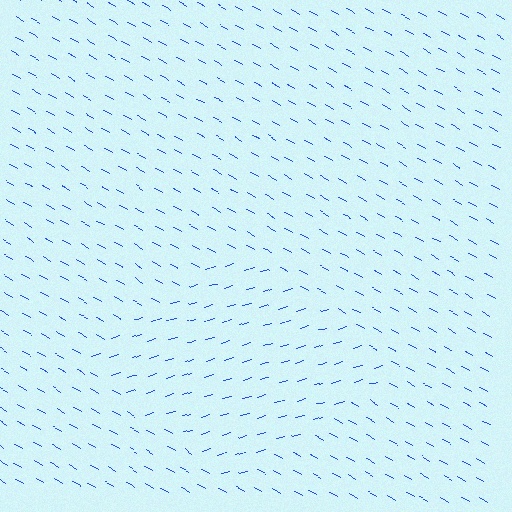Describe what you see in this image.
The image is filled with small blue line segments. A diamond region in the image has lines oriented differently from the surrounding lines, creating a visible texture boundary.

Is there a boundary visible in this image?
Yes, there is a texture boundary formed by a change in line orientation.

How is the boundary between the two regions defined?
The boundary is defined purely by a change in line orientation (approximately 45 degrees difference). All lines are the same color and thickness.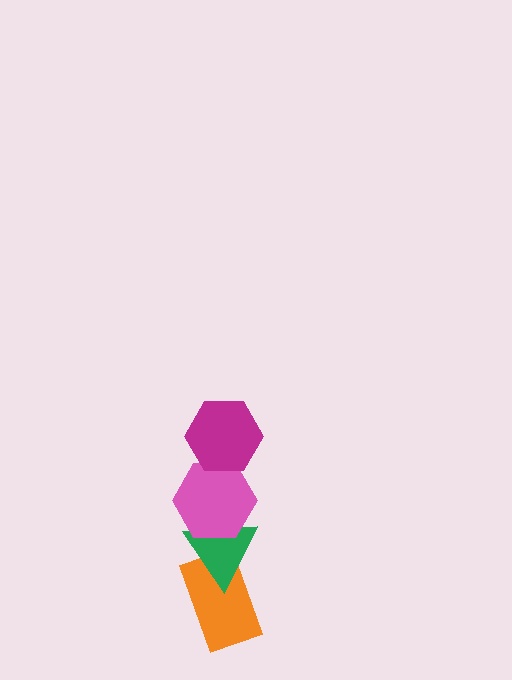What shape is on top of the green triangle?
The pink hexagon is on top of the green triangle.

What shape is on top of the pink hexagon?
The magenta hexagon is on top of the pink hexagon.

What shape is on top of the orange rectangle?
The green triangle is on top of the orange rectangle.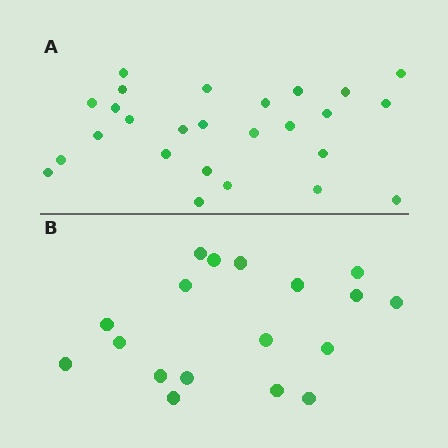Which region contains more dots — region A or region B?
Region A (the top region) has more dots.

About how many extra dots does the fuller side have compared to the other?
Region A has roughly 8 or so more dots than region B.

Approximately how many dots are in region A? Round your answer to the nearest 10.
About 30 dots. (The exact count is 26, which rounds to 30.)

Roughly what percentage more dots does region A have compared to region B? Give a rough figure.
About 45% more.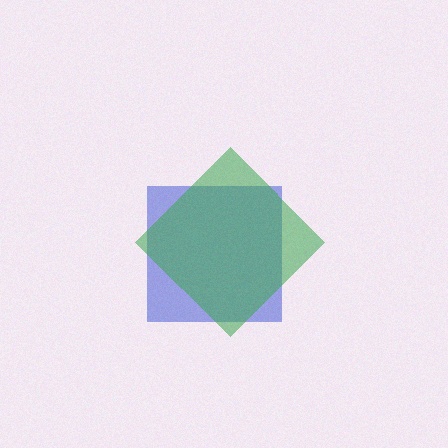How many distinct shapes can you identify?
There are 2 distinct shapes: a blue square, a green diamond.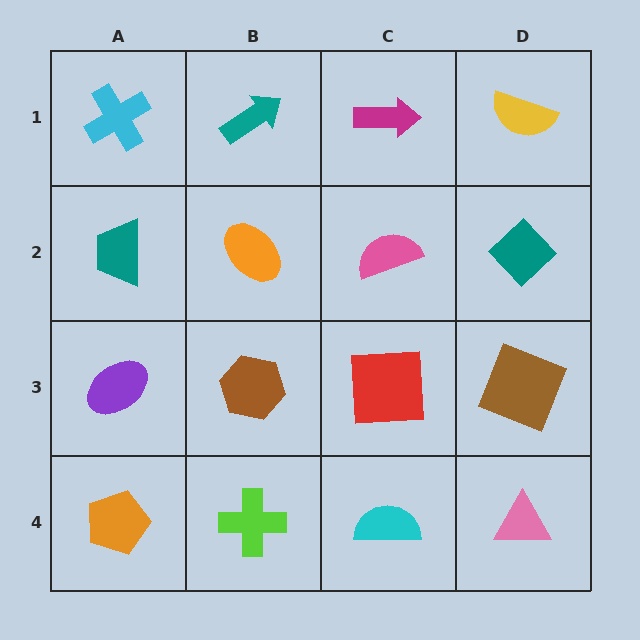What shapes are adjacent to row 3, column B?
An orange ellipse (row 2, column B), a lime cross (row 4, column B), a purple ellipse (row 3, column A), a red square (row 3, column C).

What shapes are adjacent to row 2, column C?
A magenta arrow (row 1, column C), a red square (row 3, column C), an orange ellipse (row 2, column B), a teal diamond (row 2, column D).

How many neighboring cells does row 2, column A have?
3.